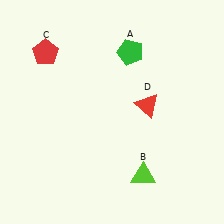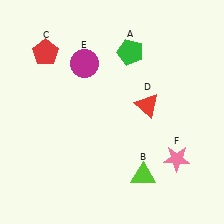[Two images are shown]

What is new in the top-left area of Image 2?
A magenta circle (E) was added in the top-left area of Image 2.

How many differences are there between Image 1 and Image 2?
There are 2 differences between the two images.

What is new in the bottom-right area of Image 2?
A pink star (F) was added in the bottom-right area of Image 2.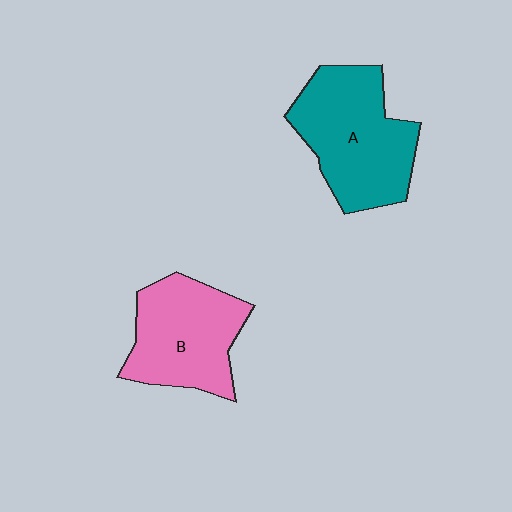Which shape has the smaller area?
Shape B (pink).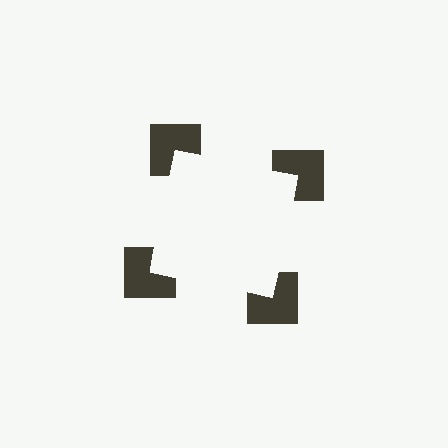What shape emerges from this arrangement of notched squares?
An illusory square — its edges are inferred from the aligned wedge cuts in the notched squares, not physically drawn.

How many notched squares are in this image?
There are 4 — one at each vertex of the illusory square.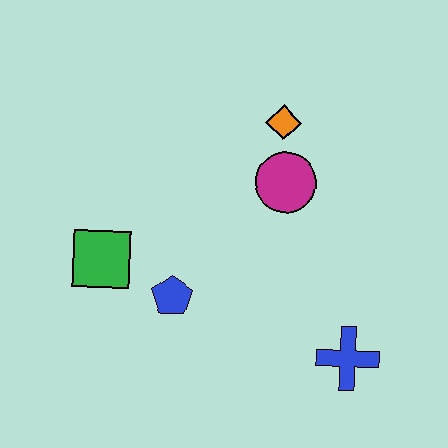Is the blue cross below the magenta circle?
Yes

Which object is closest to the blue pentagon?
The green square is closest to the blue pentagon.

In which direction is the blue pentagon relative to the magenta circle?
The blue pentagon is below the magenta circle.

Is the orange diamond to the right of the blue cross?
No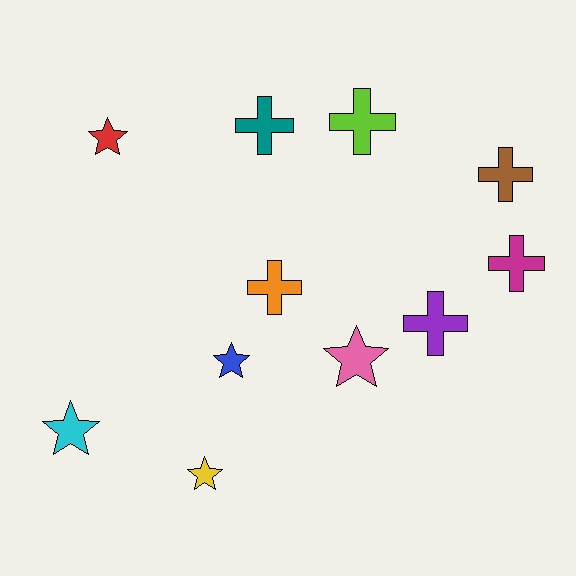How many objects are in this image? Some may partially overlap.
There are 11 objects.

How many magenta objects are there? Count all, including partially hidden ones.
There is 1 magenta object.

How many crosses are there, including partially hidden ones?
There are 6 crosses.